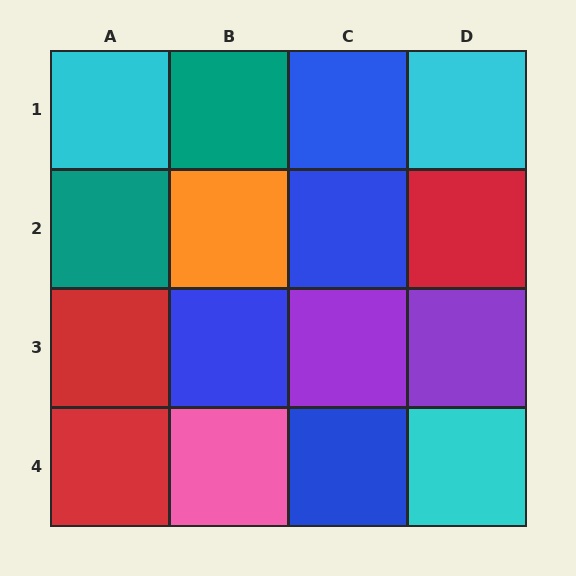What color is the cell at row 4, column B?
Pink.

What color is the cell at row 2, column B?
Orange.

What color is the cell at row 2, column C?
Blue.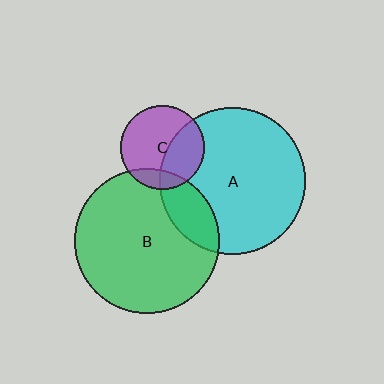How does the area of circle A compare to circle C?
Approximately 3.1 times.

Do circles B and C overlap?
Yes.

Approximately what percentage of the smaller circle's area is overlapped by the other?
Approximately 15%.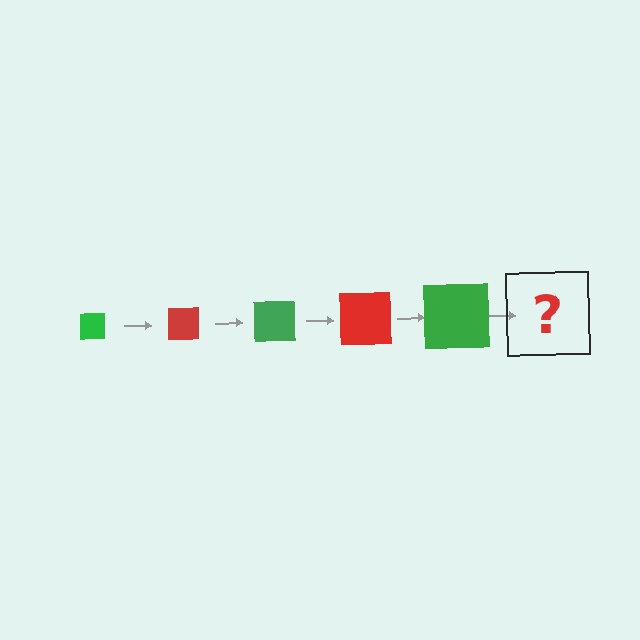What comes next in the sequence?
The next element should be a red square, larger than the previous one.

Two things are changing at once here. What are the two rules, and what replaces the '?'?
The two rules are that the square grows larger each step and the color cycles through green and red. The '?' should be a red square, larger than the previous one.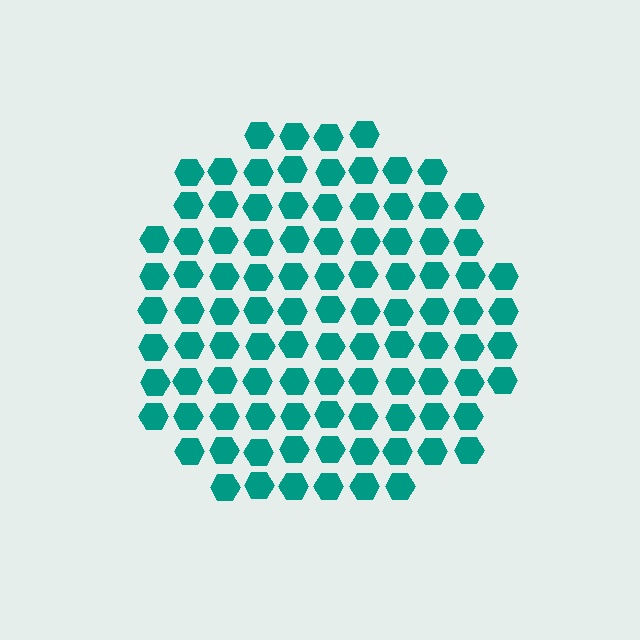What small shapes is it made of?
It is made of small hexagons.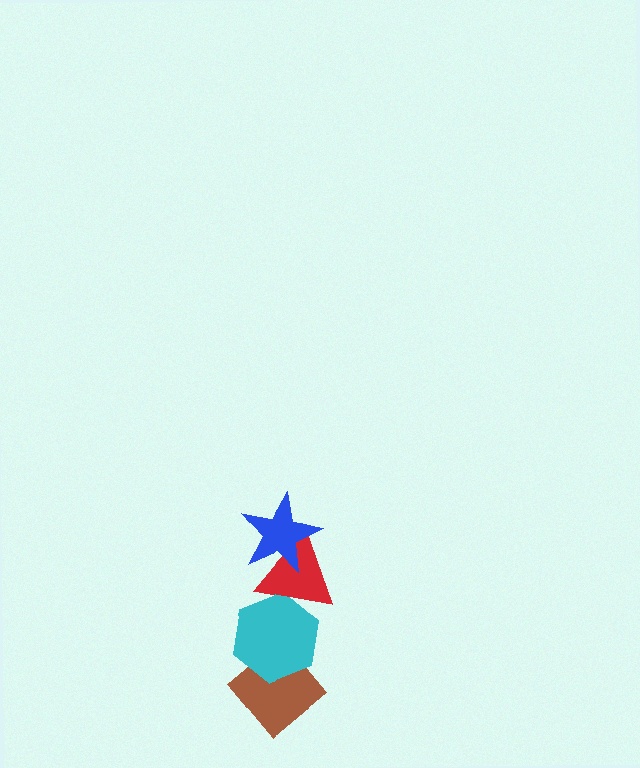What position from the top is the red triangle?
The red triangle is 2nd from the top.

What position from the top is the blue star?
The blue star is 1st from the top.